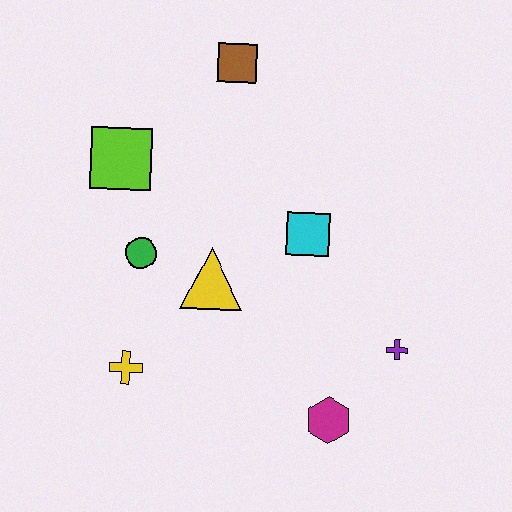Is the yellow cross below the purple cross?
Yes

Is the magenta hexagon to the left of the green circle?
No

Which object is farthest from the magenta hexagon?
The brown square is farthest from the magenta hexagon.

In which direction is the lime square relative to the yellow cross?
The lime square is above the yellow cross.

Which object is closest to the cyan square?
The yellow triangle is closest to the cyan square.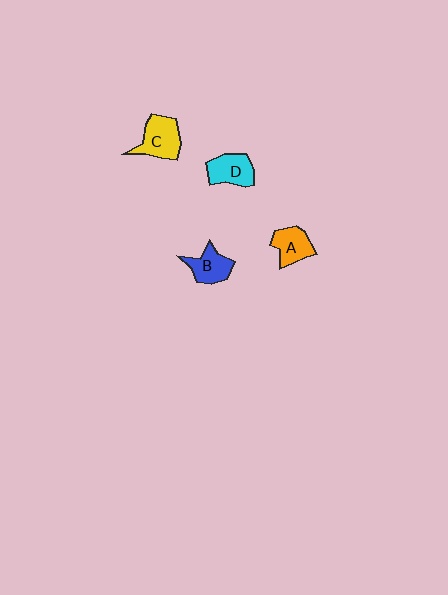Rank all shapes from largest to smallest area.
From largest to smallest: C (yellow), D (cyan), B (blue), A (orange).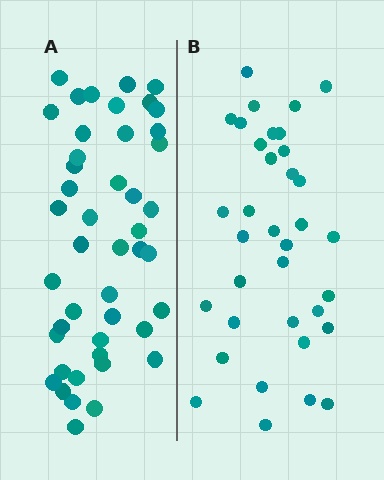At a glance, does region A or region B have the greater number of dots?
Region A (the left region) has more dots.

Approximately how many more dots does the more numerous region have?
Region A has roughly 10 or so more dots than region B.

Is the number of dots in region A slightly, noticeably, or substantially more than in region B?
Region A has noticeably more, but not dramatically so. The ratio is roughly 1.3 to 1.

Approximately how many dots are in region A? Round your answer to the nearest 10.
About 40 dots. (The exact count is 45, which rounds to 40.)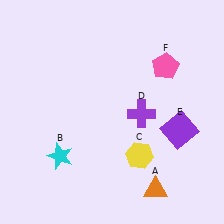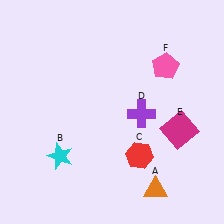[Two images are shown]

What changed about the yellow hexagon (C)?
In Image 1, C is yellow. In Image 2, it changed to red.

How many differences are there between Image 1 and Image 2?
There are 2 differences between the two images.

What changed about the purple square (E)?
In Image 1, E is purple. In Image 2, it changed to magenta.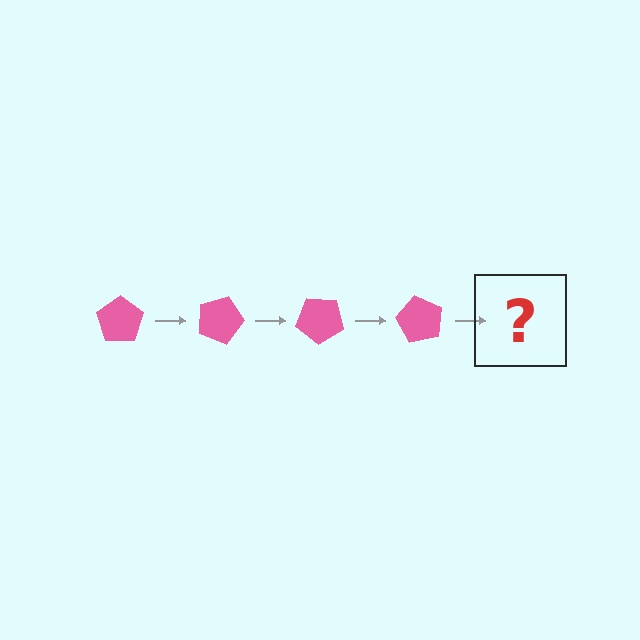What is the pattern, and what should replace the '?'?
The pattern is that the pentagon rotates 20 degrees each step. The '?' should be a pink pentagon rotated 80 degrees.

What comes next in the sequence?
The next element should be a pink pentagon rotated 80 degrees.